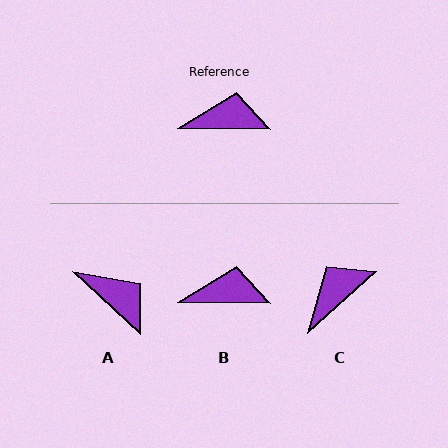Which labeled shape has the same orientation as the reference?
B.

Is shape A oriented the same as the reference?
No, it is off by about 42 degrees.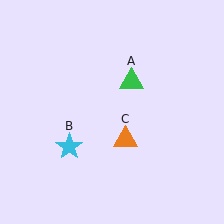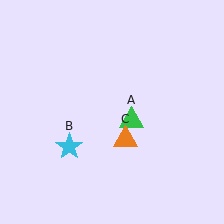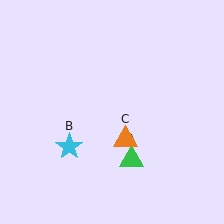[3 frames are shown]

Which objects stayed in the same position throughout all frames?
Cyan star (object B) and orange triangle (object C) remained stationary.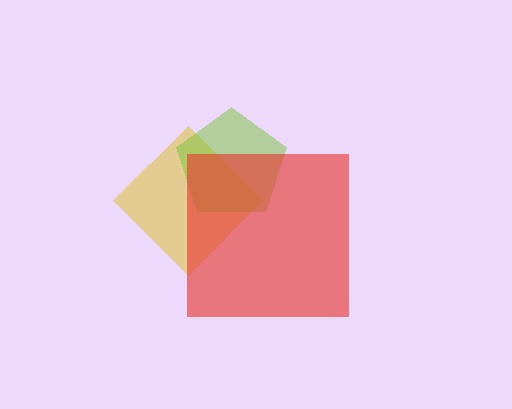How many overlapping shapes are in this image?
There are 3 overlapping shapes in the image.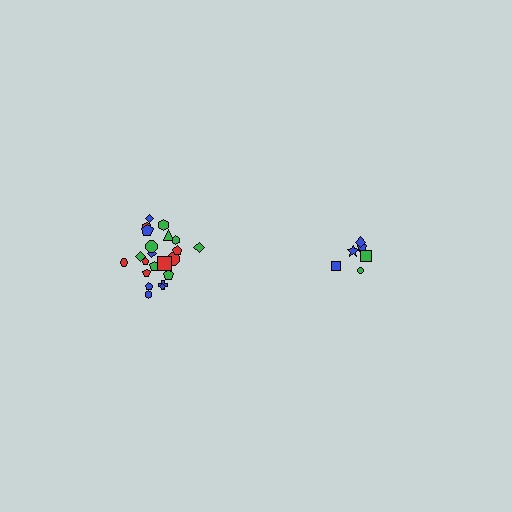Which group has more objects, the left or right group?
The left group.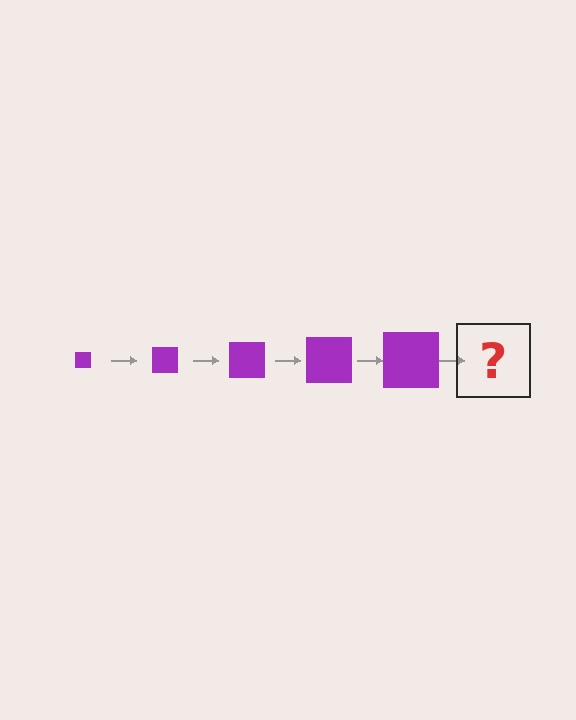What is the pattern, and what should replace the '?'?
The pattern is that the square gets progressively larger each step. The '?' should be a purple square, larger than the previous one.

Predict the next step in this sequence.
The next step is a purple square, larger than the previous one.